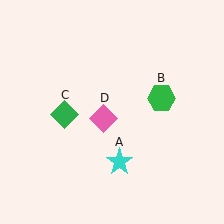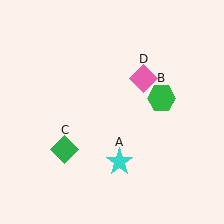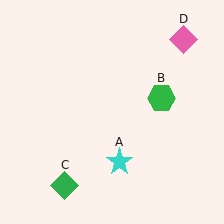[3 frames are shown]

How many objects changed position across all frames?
2 objects changed position: green diamond (object C), pink diamond (object D).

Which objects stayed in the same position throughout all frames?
Cyan star (object A) and green hexagon (object B) remained stationary.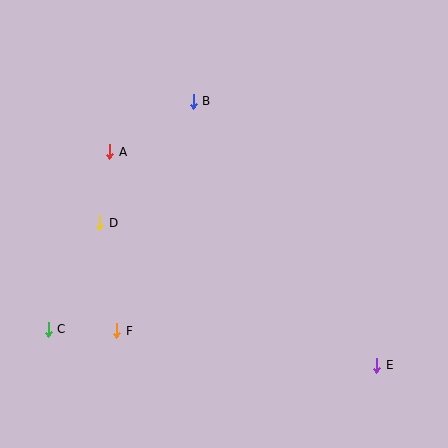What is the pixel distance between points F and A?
The distance between F and A is 179 pixels.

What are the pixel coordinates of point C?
Point C is at (48, 329).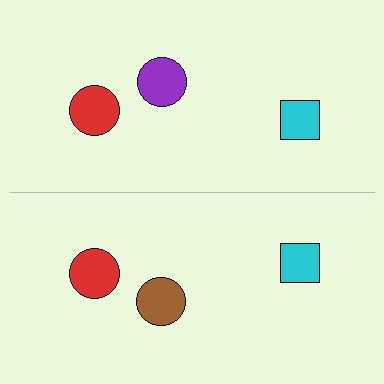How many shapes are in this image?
There are 6 shapes in this image.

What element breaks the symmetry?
The brown circle on the bottom side breaks the symmetry — its mirror counterpart is purple.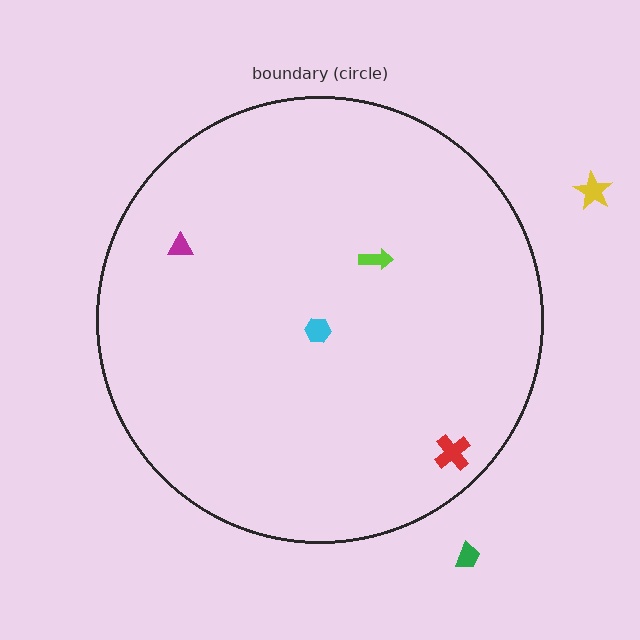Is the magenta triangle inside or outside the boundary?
Inside.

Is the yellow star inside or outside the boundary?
Outside.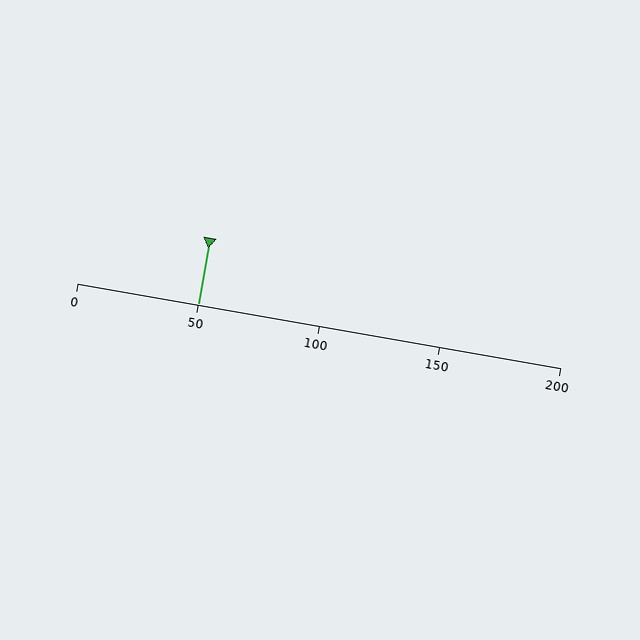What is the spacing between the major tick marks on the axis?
The major ticks are spaced 50 apart.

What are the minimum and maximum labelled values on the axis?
The axis runs from 0 to 200.